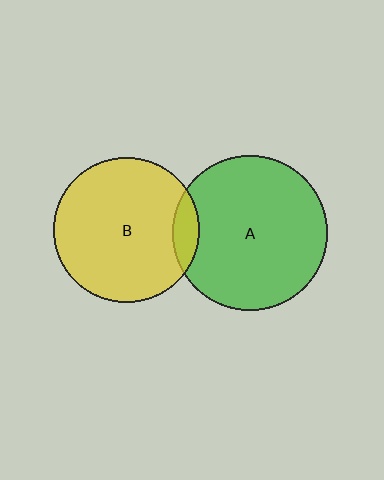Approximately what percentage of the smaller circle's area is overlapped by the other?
Approximately 10%.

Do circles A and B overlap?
Yes.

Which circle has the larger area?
Circle A (green).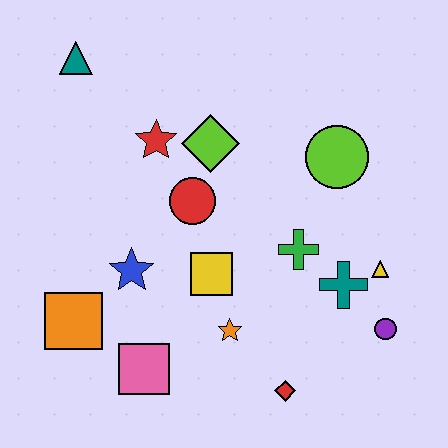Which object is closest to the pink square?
The orange square is closest to the pink square.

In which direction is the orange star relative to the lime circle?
The orange star is below the lime circle.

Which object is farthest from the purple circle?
The teal triangle is farthest from the purple circle.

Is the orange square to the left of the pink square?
Yes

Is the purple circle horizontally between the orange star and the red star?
No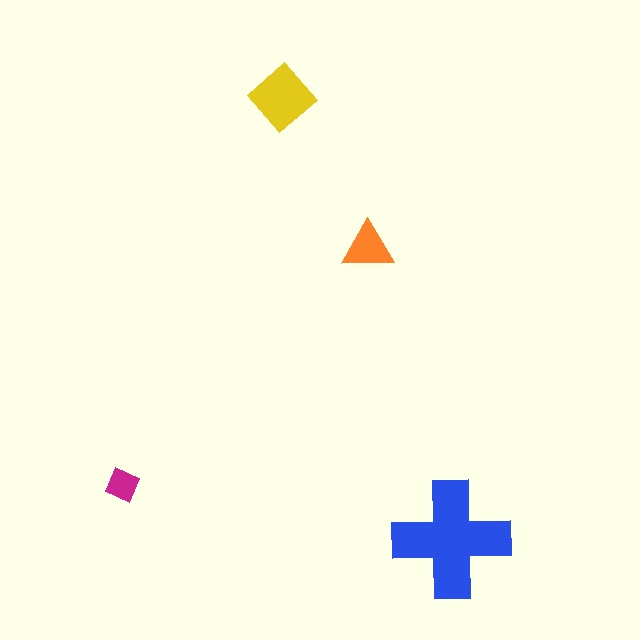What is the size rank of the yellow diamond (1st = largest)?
2nd.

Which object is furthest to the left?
The magenta square is leftmost.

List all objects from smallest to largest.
The magenta square, the orange triangle, the yellow diamond, the blue cross.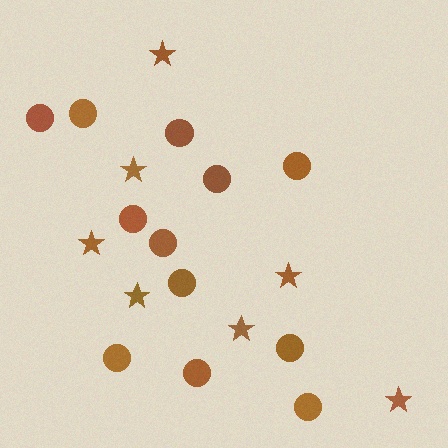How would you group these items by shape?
There are 2 groups: one group of stars (7) and one group of circles (12).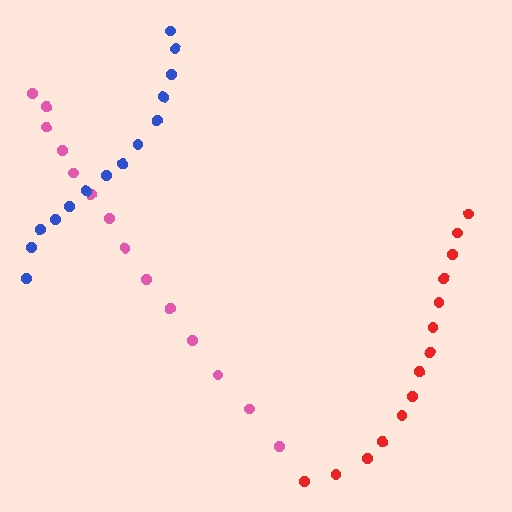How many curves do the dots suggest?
There are 3 distinct paths.